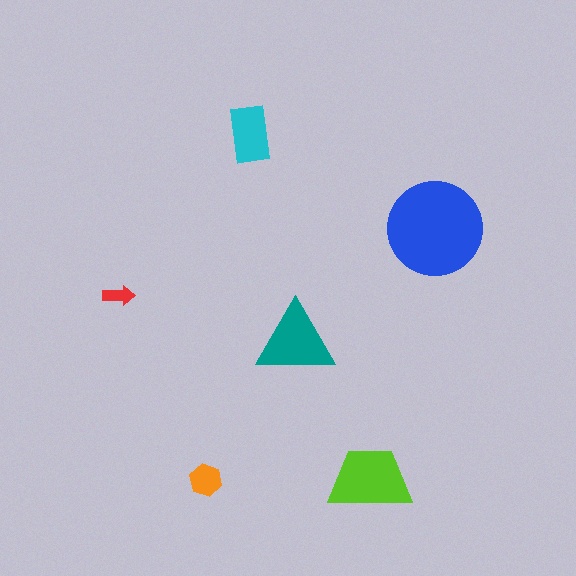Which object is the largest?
The blue circle.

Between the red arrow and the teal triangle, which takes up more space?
The teal triangle.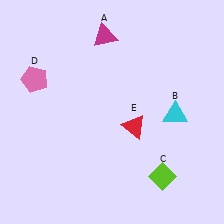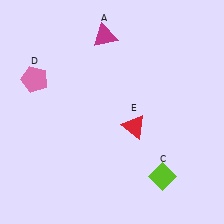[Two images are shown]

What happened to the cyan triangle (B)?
The cyan triangle (B) was removed in Image 2. It was in the bottom-right area of Image 1.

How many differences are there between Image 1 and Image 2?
There is 1 difference between the two images.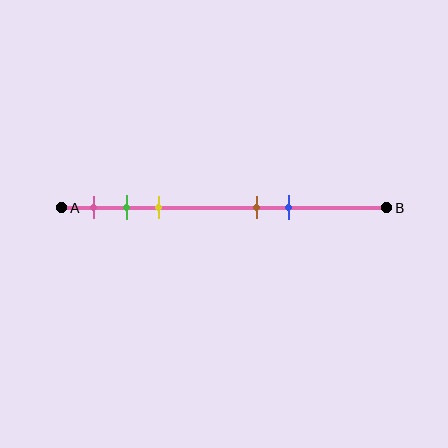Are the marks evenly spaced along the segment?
No, the marks are not evenly spaced.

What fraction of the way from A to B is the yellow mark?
The yellow mark is approximately 30% (0.3) of the way from A to B.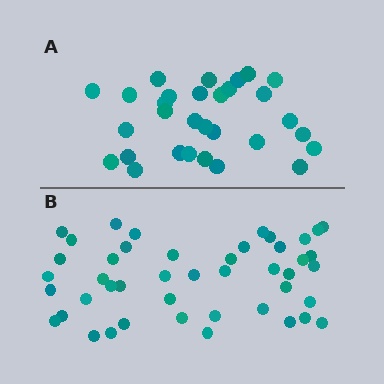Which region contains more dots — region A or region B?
Region B (the bottom region) has more dots.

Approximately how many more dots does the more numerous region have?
Region B has approximately 15 more dots than region A.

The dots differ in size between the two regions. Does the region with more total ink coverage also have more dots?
No. Region A has more total ink coverage because its dots are larger, but region B actually contains more individual dots. Total area can be misleading — the number of items is what matters here.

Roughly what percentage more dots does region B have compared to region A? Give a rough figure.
About 50% more.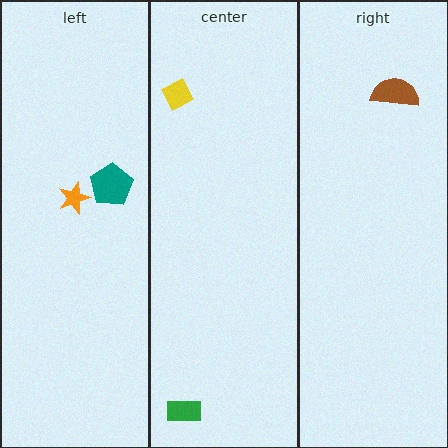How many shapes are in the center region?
2.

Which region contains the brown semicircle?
The right region.